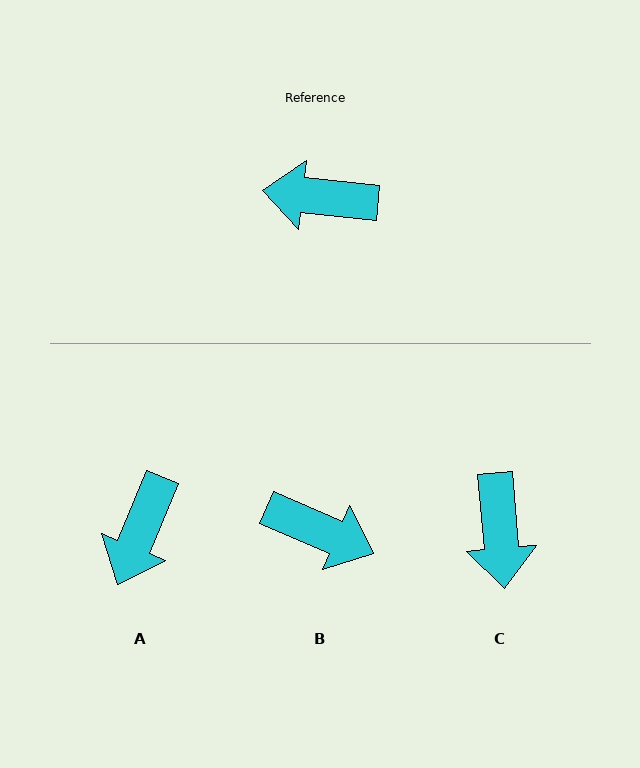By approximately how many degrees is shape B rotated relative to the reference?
Approximately 163 degrees counter-clockwise.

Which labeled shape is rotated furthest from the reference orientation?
B, about 163 degrees away.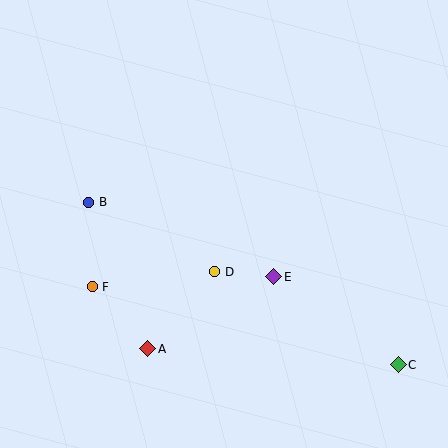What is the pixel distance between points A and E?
The distance between A and E is 145 pixels.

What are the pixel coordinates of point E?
Point E is at (274, 277).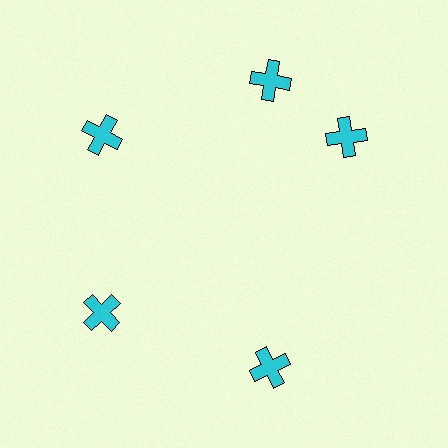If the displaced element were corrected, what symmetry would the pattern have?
It would have 5-fold rotational symmetry — the pattern would map onto itself every 72 degrees.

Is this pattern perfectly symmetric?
No. The 5 cyan crosses are arranged in a ring, but one element near the 3 o'clock position is rotated out of alignment along the ring, breaking the 5-fold rotational symmetry.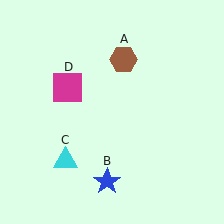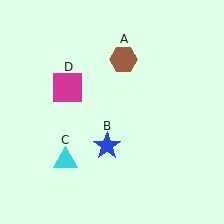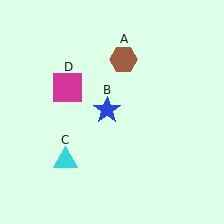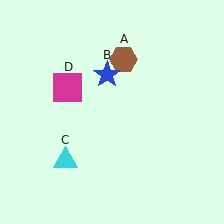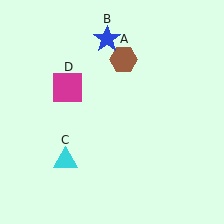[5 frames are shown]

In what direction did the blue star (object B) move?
The blue star (object B) moved up.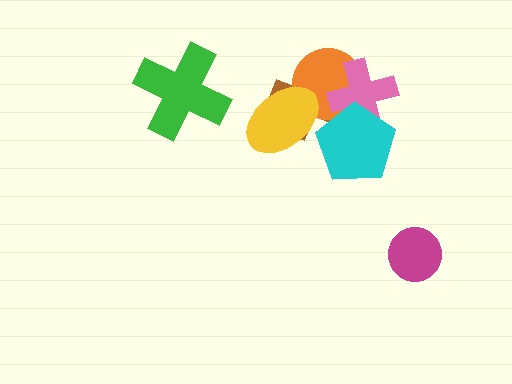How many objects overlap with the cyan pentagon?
3 objects overlap with the cyan pentagon.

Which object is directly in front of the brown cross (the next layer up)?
The orange circle is directly in front of the brown cross.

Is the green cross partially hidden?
No, no other shape covers it.